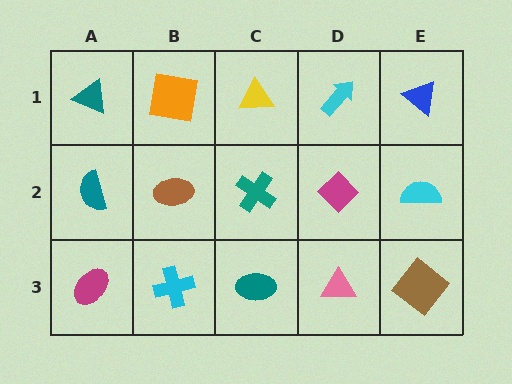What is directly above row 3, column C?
A teal cross.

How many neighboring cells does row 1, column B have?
3.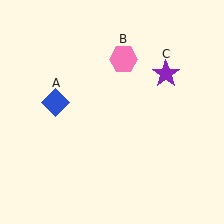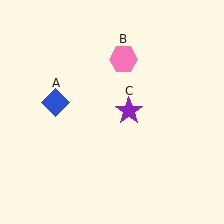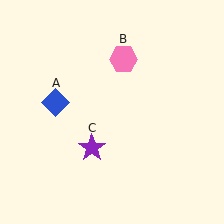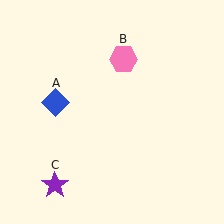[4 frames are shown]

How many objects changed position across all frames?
1 object changed position: purple star (object C).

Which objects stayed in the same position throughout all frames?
Blue diamond (object A) and pink hexagon (object B) remained stationary.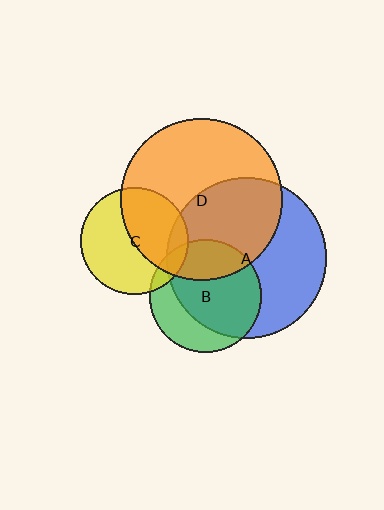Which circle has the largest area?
Circle D (orange).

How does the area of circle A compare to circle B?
Approximately 2.0 times.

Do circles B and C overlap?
Yes.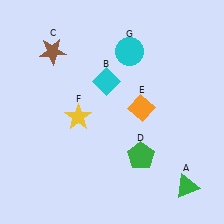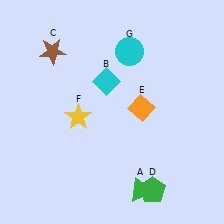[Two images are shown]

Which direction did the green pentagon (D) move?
The green pentagon (D) moved down.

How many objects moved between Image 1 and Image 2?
2 objects moved between the two images.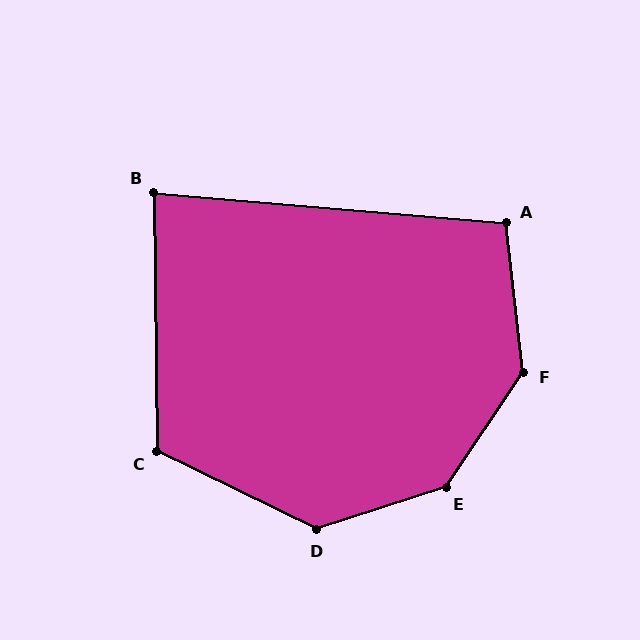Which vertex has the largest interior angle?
E, at approximately 142 degrees.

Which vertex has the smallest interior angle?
B, at approximately 84 degrees.